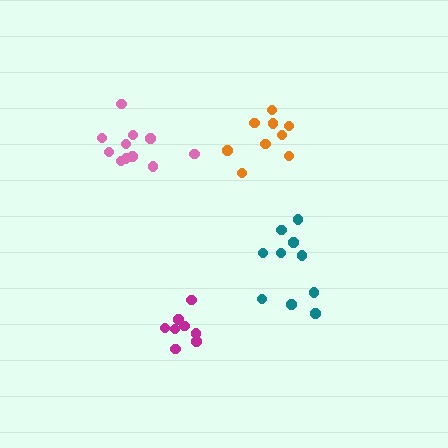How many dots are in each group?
Group 1: 8 dots, Group 2: 11 dots, Group 3: 9 dots, Group 4: 10 dots (38 total).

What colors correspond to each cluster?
The clusters are colored: magenta, pink, orange, teal.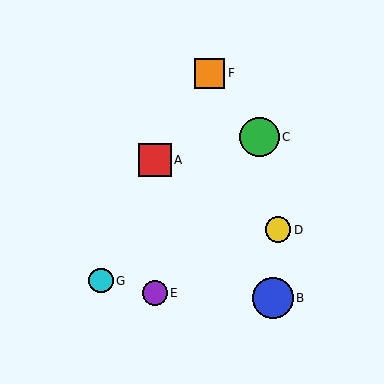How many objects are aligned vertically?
2 objects (A, E) are aligned vertically.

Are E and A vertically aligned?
Yes, both are at x≈155.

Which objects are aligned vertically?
Objects A, E are aligned vertically.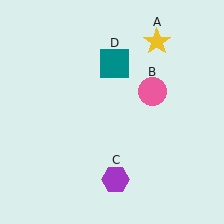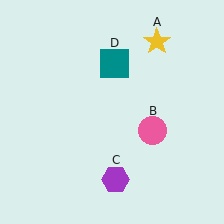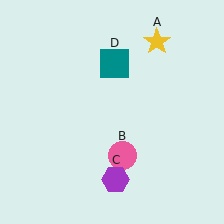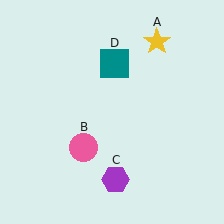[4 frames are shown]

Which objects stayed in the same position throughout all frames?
Yellow star (object A) and purple hexagon (object C) and teal square (object D) remained stationary.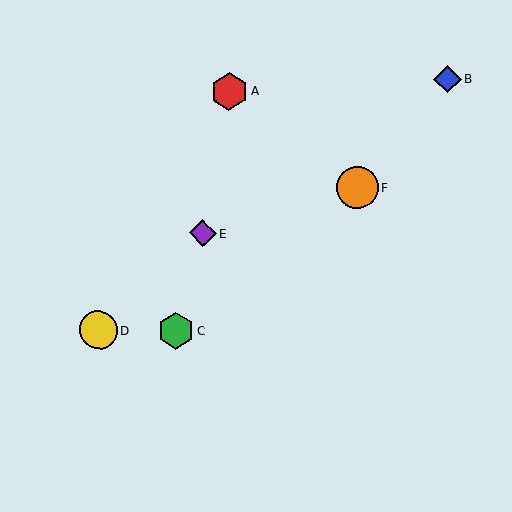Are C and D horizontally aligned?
Yes, both are at y≈331.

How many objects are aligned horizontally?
2 objects (C, D) are aligned horizontally.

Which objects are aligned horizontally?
Objects C, D are aligned horizontally.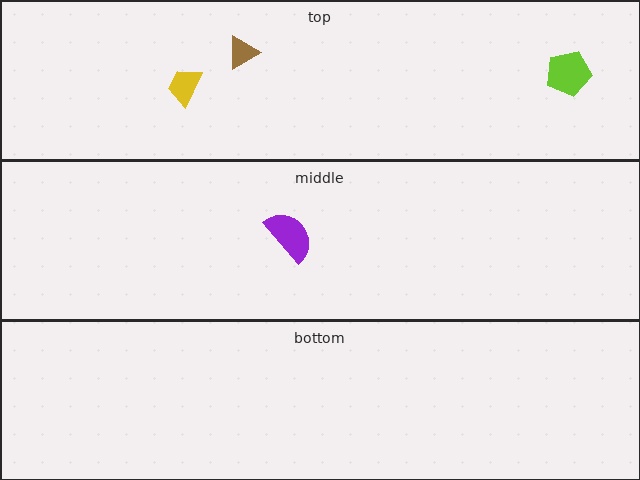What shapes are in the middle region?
The purple semicircle.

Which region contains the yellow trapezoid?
The top region.